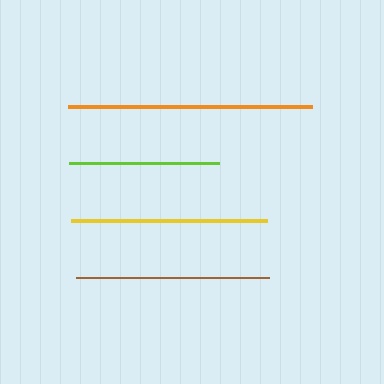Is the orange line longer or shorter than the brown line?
The orange line is longer than the brown line.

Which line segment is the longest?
The orange line is the longest at approximately 245 pixels.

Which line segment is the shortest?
The lime line is the shortest at approximately 150 pixels.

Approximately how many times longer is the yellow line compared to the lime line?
The yellow line is approximately 1.3 times the length of the lime line.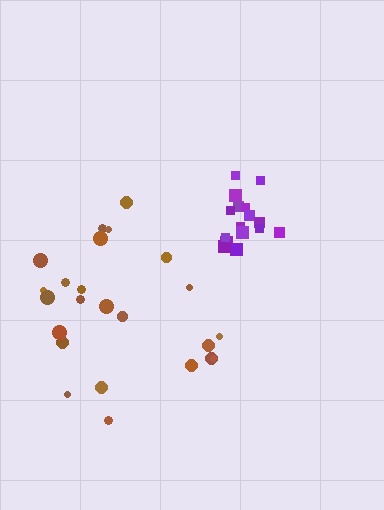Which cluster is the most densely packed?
Purple.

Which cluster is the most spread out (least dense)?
Brown.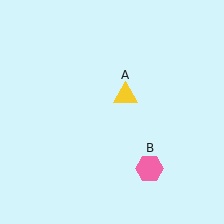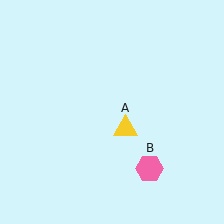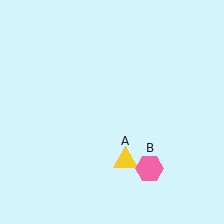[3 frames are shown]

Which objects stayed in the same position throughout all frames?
Pink hexagon (object B) remained stationary.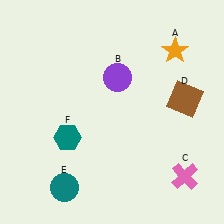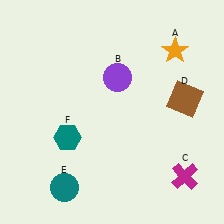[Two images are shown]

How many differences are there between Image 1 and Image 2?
There is 1 difference between the two images.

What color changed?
The cross (C) changed from pink in Image 1 to magenta in Image 2.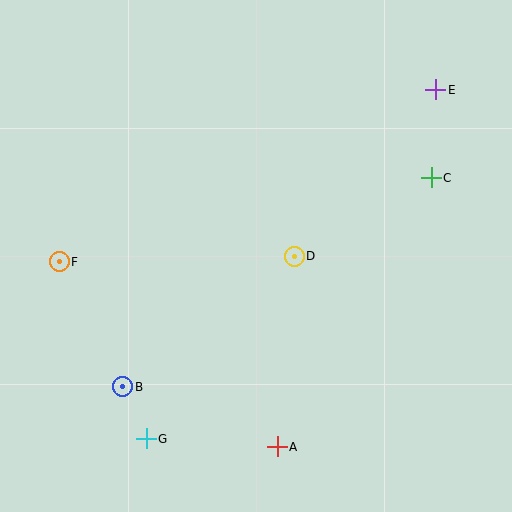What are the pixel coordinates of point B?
Point B is at (123, 387).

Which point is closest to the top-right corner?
Point E is closest to the top-right corner.